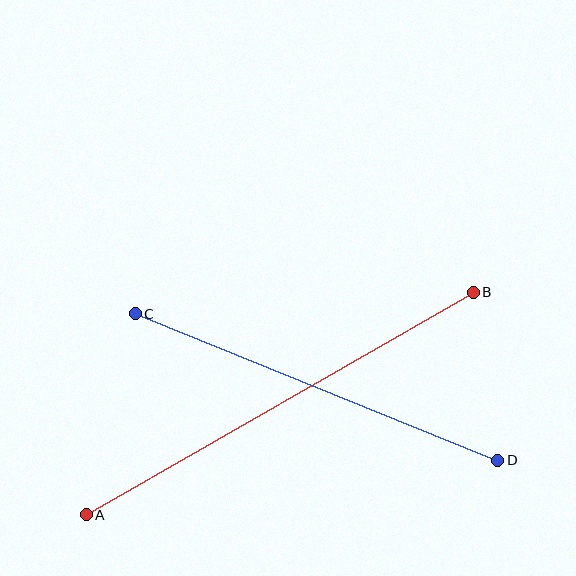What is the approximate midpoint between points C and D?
The midpoint is at approximately (317, 387) pixels.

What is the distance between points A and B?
The distance is approximately 447 pixels.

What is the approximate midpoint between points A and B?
The midpoint is at approximately (280, 404) pixels.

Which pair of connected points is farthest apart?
Points A and B are farthest apart.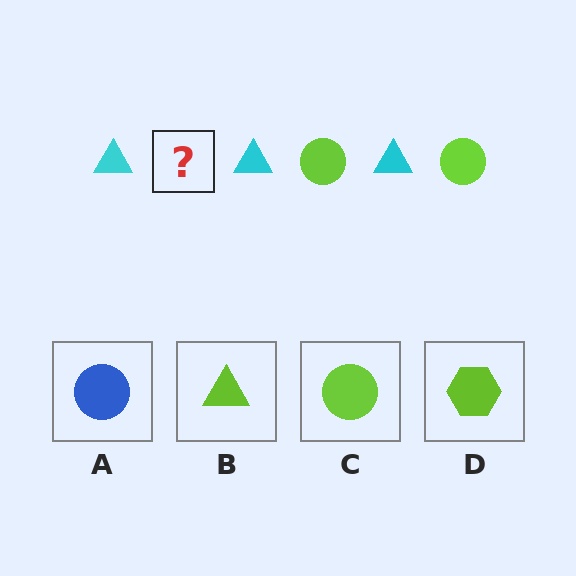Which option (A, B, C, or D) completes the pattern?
C.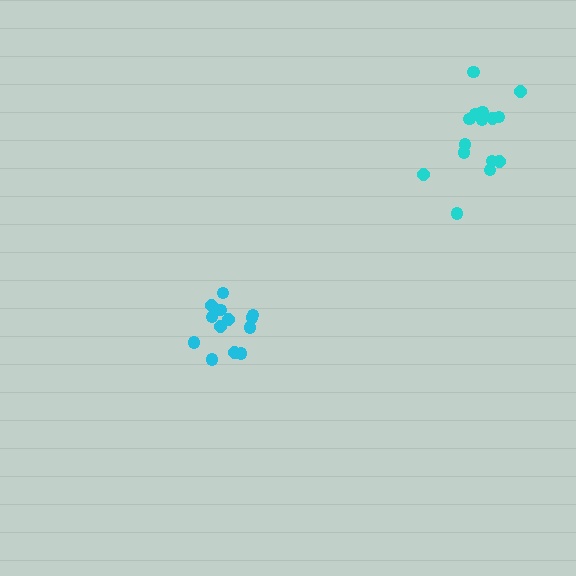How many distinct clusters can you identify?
There are 2 distinct clusters.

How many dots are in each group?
Group 1: 13 dots, Group 2: 15 dots (28 total).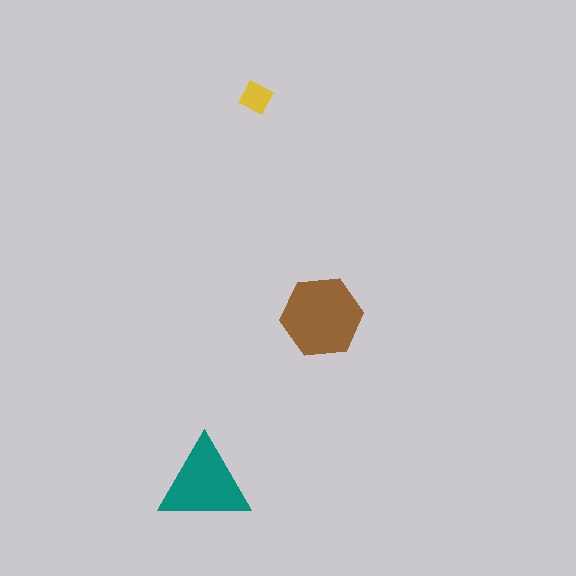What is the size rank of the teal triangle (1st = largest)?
2nd.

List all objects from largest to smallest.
The brown hexagon, the teal triangle, the yellow square.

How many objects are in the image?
There are 3 objects in the image.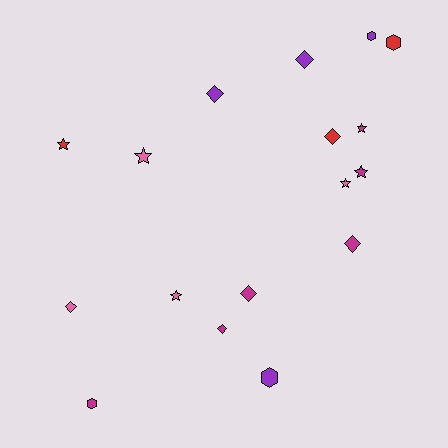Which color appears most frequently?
Magenta, with 6 objects.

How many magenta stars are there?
There are 2 magenta stars.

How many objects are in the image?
There are 17 objects.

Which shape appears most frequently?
Diamond, with 7 objects.